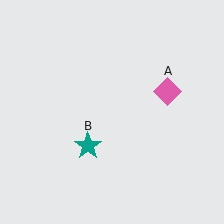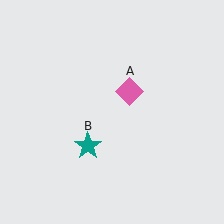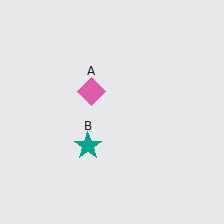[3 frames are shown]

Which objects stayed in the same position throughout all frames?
Teal star (object B) remained stationary.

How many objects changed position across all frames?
1 object changed position: pink diamond (object A).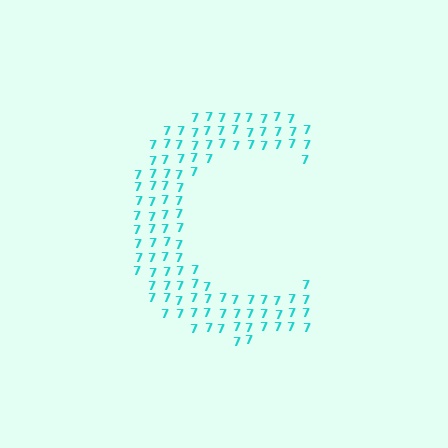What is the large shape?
The large shape is the letter C.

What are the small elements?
The small elements are digit 7's.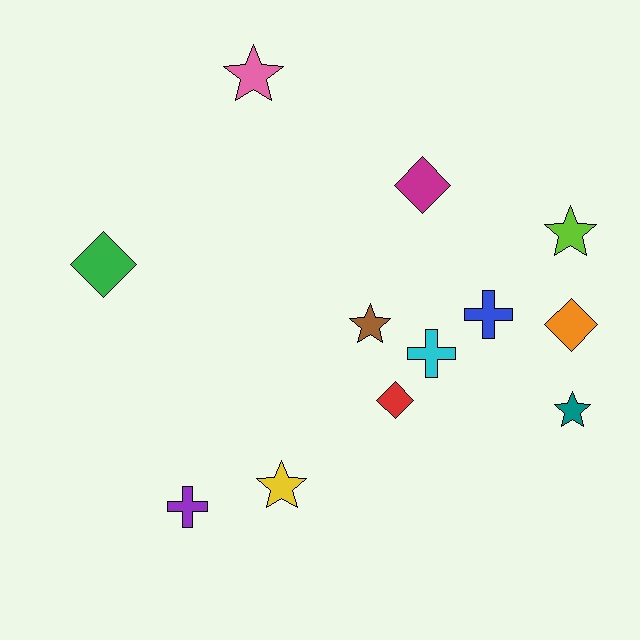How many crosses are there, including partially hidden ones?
There are 3 crosses.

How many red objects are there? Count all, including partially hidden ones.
There is 1 red object.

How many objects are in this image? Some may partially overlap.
There are 12 objects.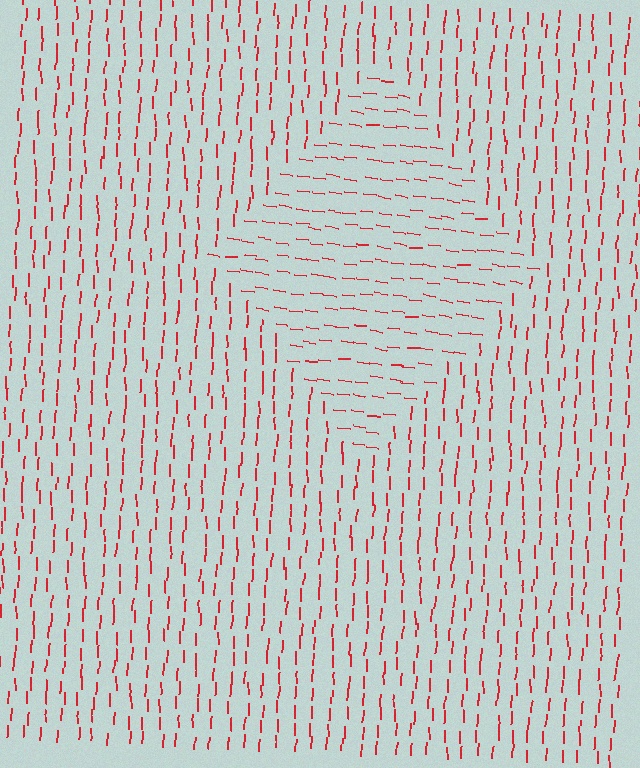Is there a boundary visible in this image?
Yes, there is a texture boundary formed by a change in line orientation.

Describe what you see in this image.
The image is filled with small red line segments. A diamond region in the image has lines oriented differently from the surrounding lines, creating a visible texture boundary.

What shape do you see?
I see a diamond.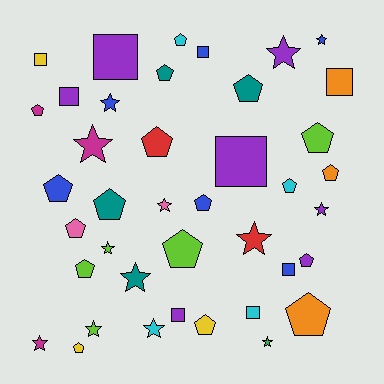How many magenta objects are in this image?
There are 3 magenta objects.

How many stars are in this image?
There are 13 stars.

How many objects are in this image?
There are 40 objects.